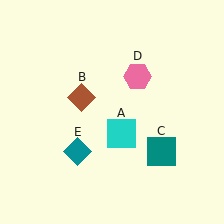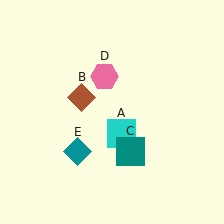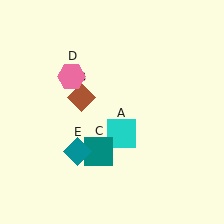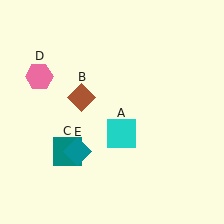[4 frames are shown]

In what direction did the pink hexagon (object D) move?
The pink hexagon (object D) moved left.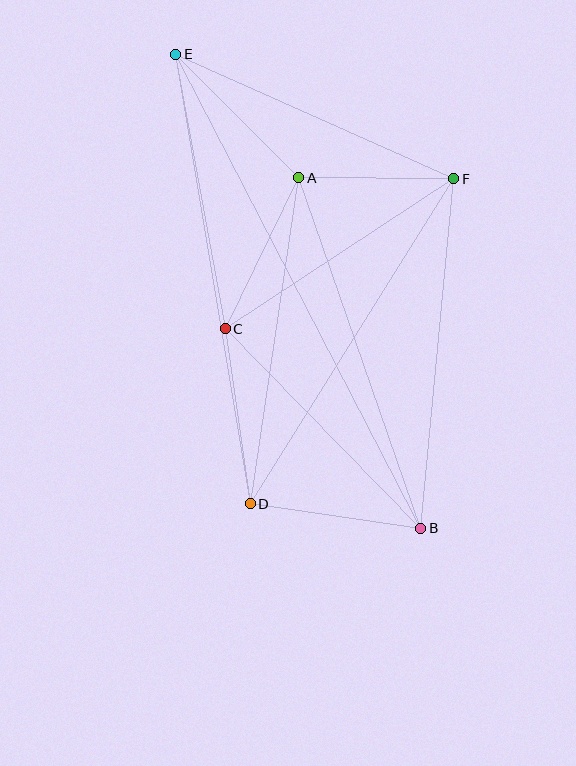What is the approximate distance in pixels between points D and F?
The distance between D and F is approximately 383 pixels.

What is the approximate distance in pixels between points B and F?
The distance between B and F is approximately 351 pixels.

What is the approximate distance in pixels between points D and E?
The distance between D and E is approximately 455 pixels.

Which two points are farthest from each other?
Points B and E are farthest from each other.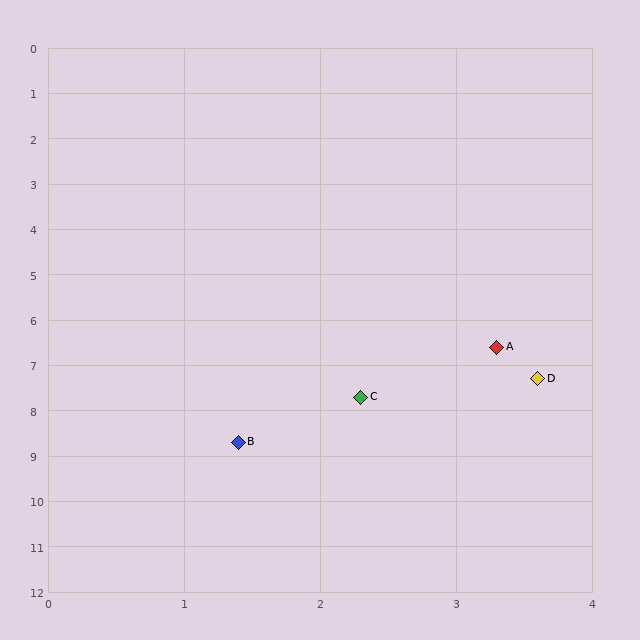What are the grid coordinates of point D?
Point D is at approximately (3.6, 7.3).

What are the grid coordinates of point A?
Point A is at approximately (3.3, 6.6).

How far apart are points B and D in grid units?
Points B and D are about 2.6 grid units apart.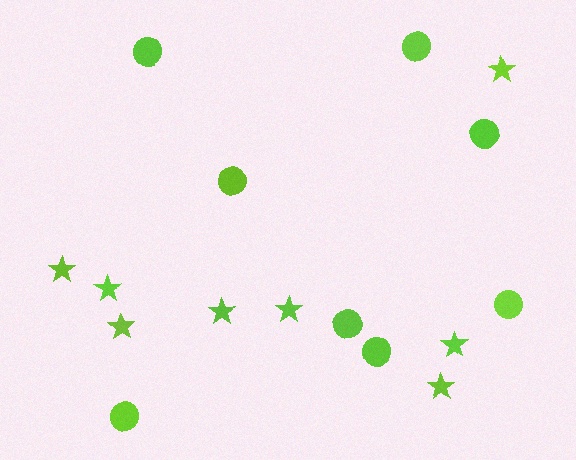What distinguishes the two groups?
There are 2 groups: one group of circles (8) and one group of stars (8).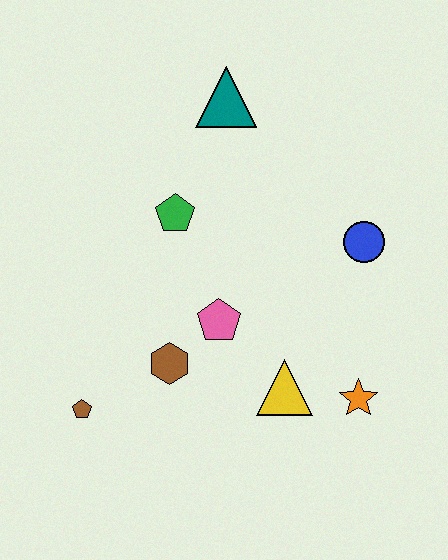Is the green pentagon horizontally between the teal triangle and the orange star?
No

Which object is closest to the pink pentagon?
The brown hexagon is closest to the pink pentagon.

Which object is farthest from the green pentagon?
The orange star is farthest from the green pentagon.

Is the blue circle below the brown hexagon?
No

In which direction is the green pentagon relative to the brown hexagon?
The green pentagon is above the brown hexagon.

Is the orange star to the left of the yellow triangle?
No